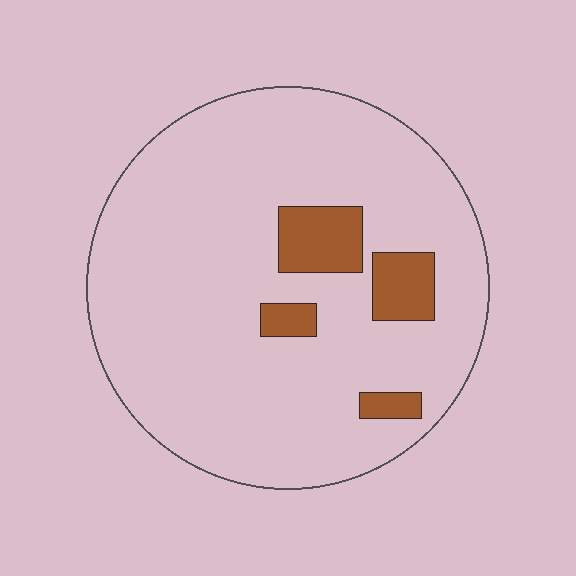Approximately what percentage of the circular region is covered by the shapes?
Approximately 10%.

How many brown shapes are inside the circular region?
4.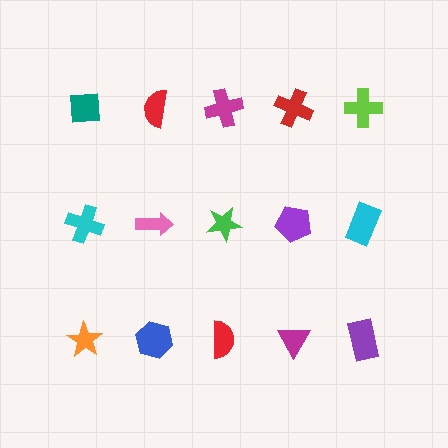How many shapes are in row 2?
5 shapes.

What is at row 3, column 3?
A red semicircle.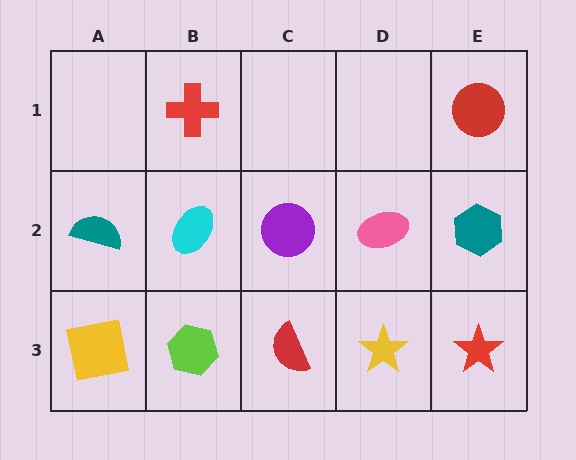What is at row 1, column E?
A red circle.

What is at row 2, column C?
A purple circle.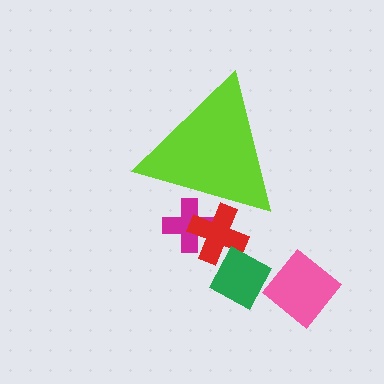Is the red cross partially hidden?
Yes, the red cross is partially hidden behind the lime triangle.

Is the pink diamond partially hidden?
No, the pink diamond is fully visible.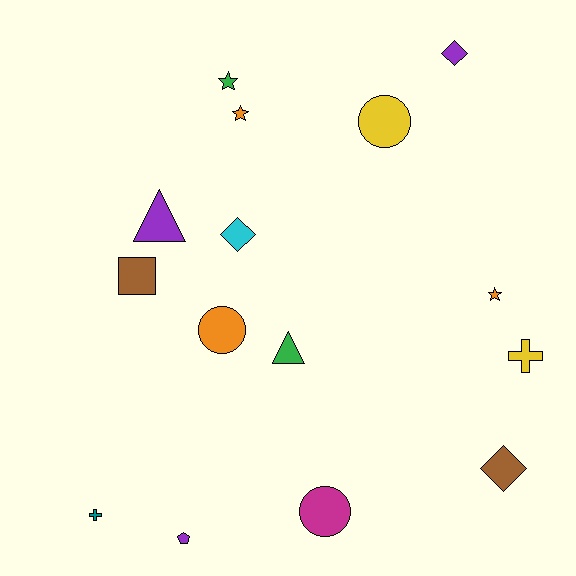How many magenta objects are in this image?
There is 1 magenta object.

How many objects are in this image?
There are 15 objects.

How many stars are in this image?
There are 3 stars.